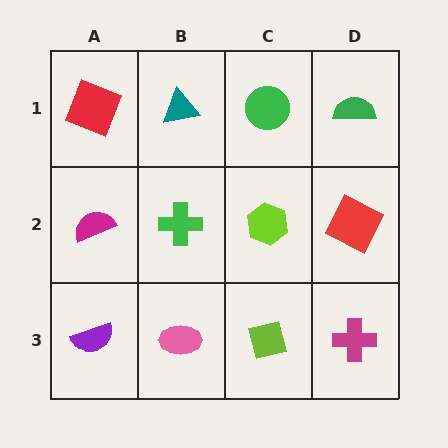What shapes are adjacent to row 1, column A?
A magenta semicircle (row 2, column A), a teal triangle (row 1, column B).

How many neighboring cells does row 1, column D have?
2.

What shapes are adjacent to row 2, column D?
A green semicircle (row 1, column D), a magenta cross (row 3, column D), a lime hexagon (row 2, column C).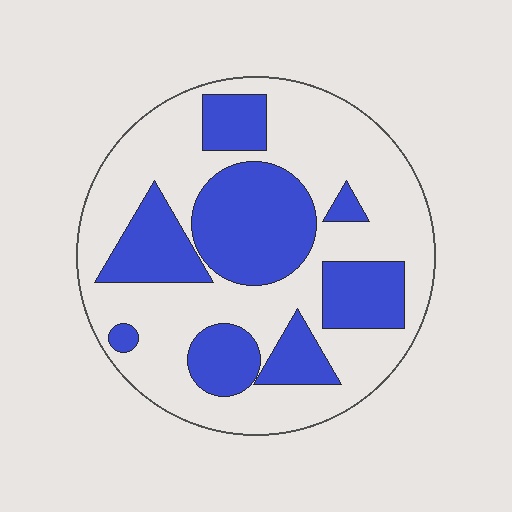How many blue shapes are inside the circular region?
8.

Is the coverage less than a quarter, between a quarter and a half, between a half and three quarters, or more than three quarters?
Between a quarter and a half.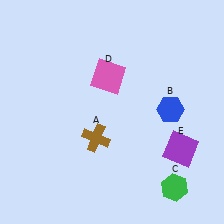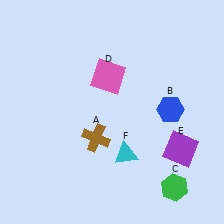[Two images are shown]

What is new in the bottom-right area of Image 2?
A cyan triangle (F) was added in the bottom-right area of Image 2.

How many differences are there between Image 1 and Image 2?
There is 1 difference between the two images.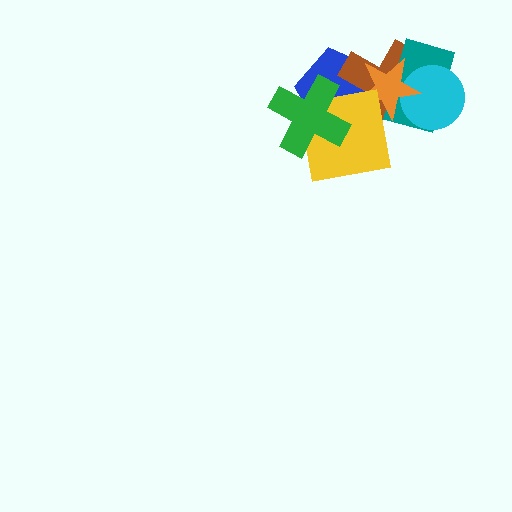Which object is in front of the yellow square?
The green cross is in front of the yellow square.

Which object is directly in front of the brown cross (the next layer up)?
The teal rectangle is directly in front of the brown cross.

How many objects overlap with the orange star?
5 objects overlap with the orange star.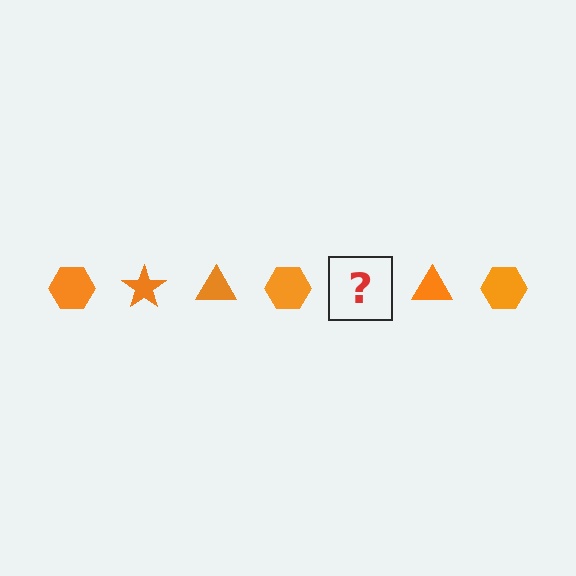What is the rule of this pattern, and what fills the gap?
The rule is that the pattern cycles through hexagon, star, triangle shapes in orange. The gap should be filled with an orange star.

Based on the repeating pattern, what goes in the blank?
The blank should be an orange star.